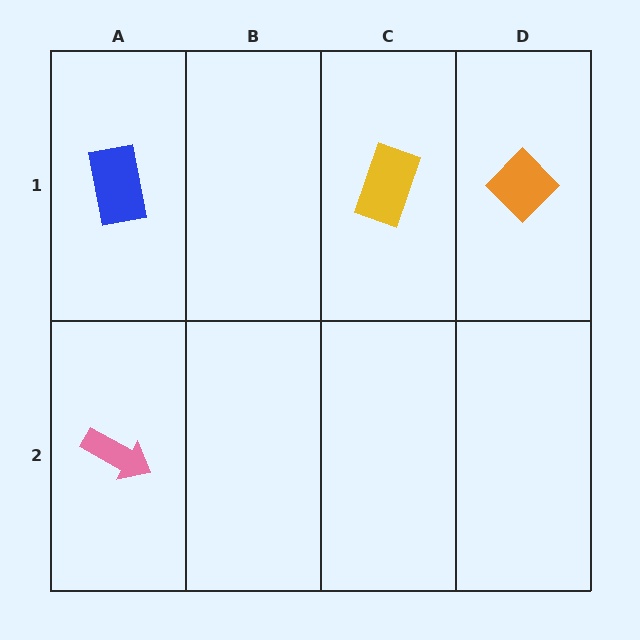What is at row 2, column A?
A pink arrow.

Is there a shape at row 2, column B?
No, that cell is empty.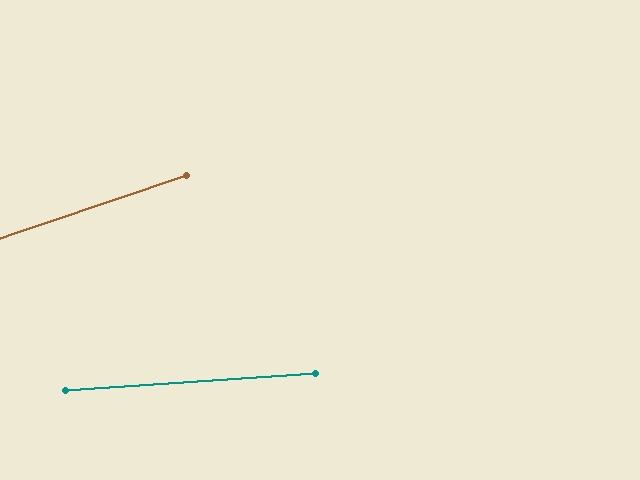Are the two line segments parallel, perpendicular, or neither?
Neither parallel nor perpendicular — they differ by about 15°.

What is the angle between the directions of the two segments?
Approximately 15 degrees.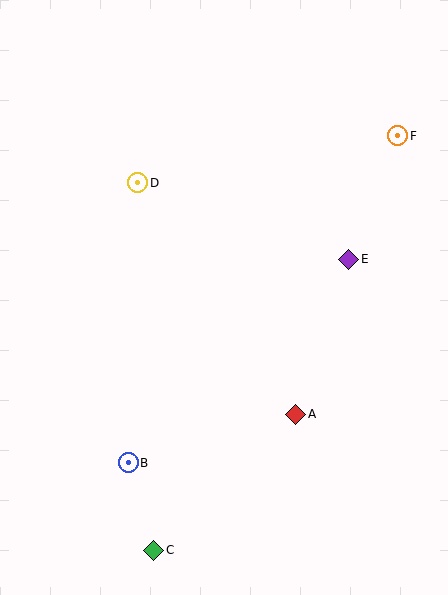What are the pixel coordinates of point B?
Point B is at (128, 463).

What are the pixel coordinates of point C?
Point C is at (154, 550).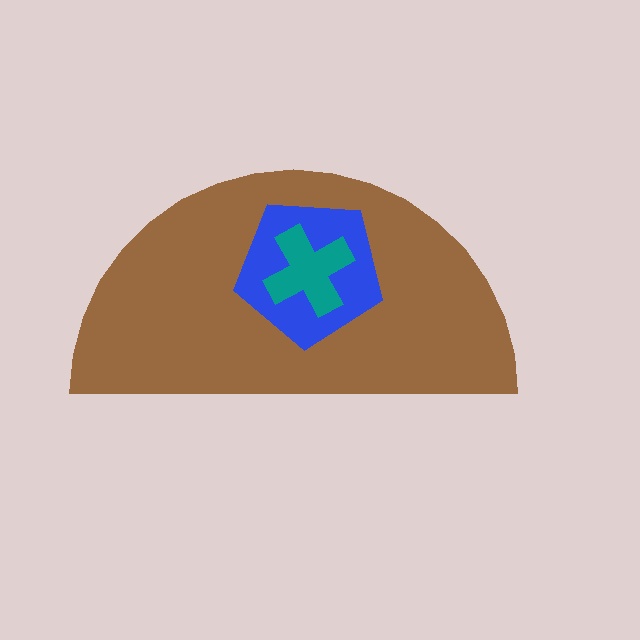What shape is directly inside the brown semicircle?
The blue pentagon.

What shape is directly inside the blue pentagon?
The teal cross.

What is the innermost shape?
The teal cross.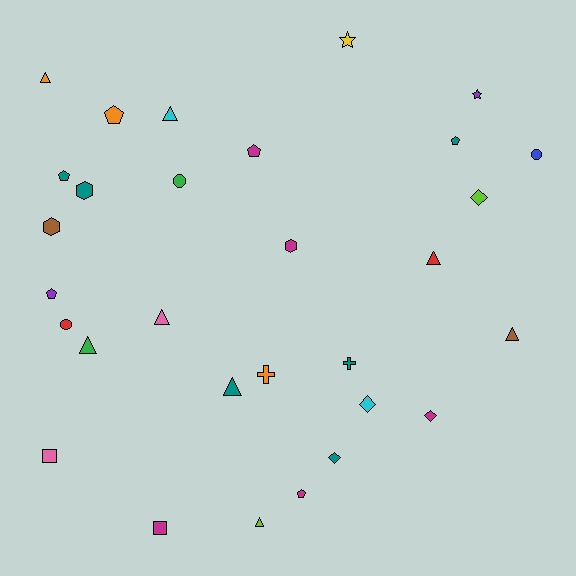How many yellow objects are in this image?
There is 1 yellow object.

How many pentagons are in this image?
There are 6 pentagons.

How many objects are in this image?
There are 30 objects.